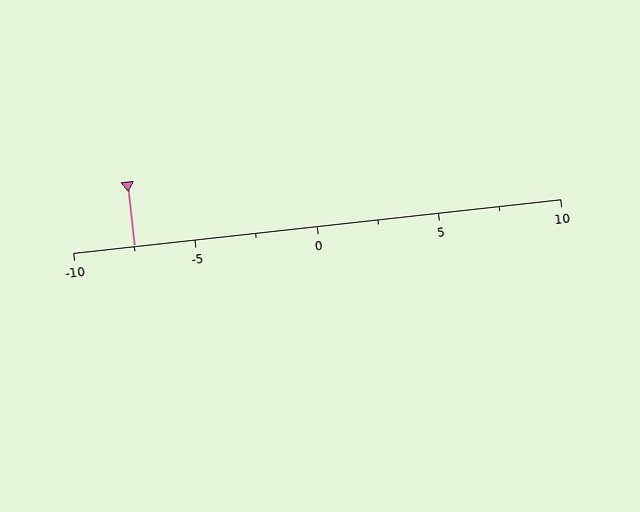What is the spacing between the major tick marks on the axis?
The major ticks are spaced 5 apart.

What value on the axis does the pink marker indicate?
The marker indicates approximately -7.5.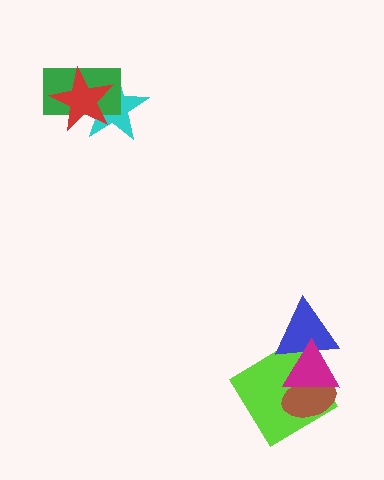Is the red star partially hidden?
No, no other shape covers it.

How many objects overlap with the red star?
2 objects overlap with the red star.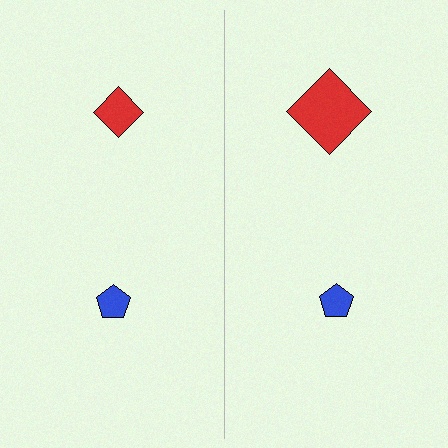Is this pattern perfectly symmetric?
No, the pattern is not perfectly symmetric. The red diamond on the right side has a different size than its mirror counterpart.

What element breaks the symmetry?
The red diamond on the right side has a different size than its mirror counterpart.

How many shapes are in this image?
There are 4 shapes in this image.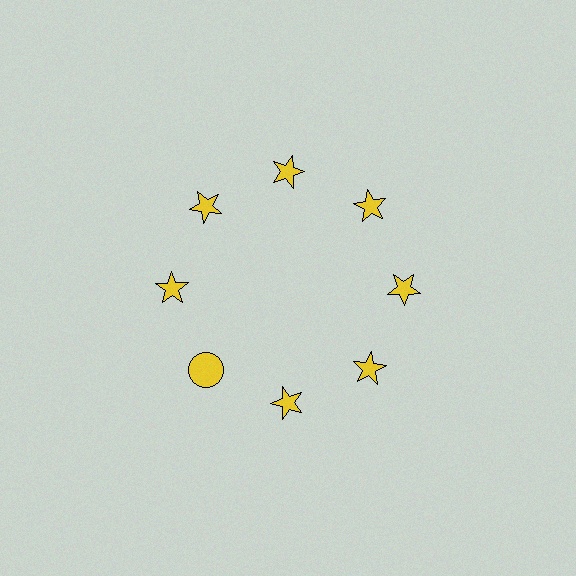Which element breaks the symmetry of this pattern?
The yellow circle at roughly the 8 o'clock position breaks the symmetry. All other shapes are yellow stars.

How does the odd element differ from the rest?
It has a different shape: circle instead of star.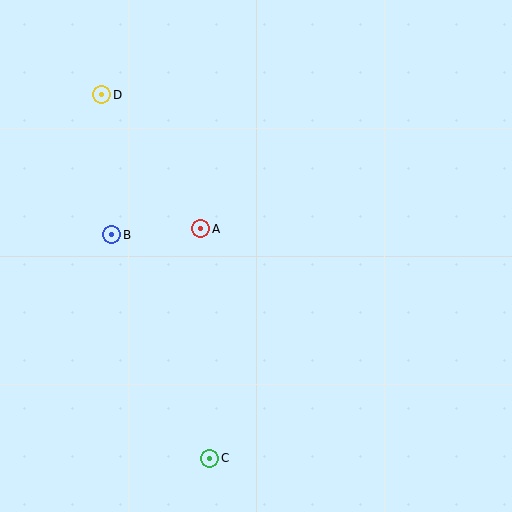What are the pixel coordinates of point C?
Point C is at (210, 458).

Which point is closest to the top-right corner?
Point A is closest to the top-right corner.